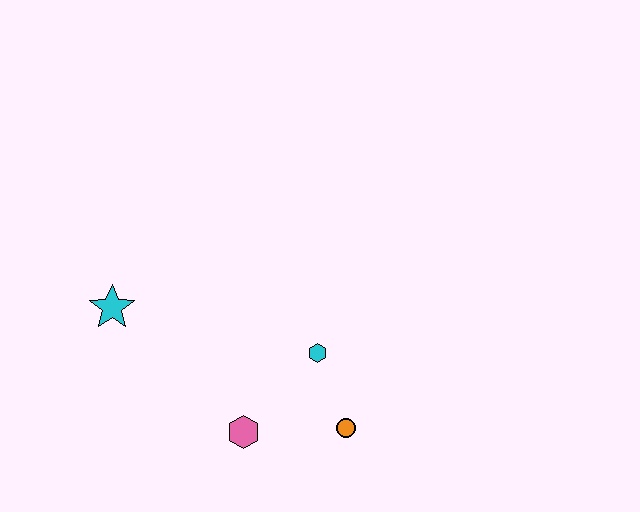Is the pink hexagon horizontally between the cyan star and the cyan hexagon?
Yes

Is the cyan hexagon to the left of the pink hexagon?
No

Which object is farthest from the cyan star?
The orange circle is farthest from the cyan star.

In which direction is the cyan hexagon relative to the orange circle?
The cyan hexagon is above the orange circle.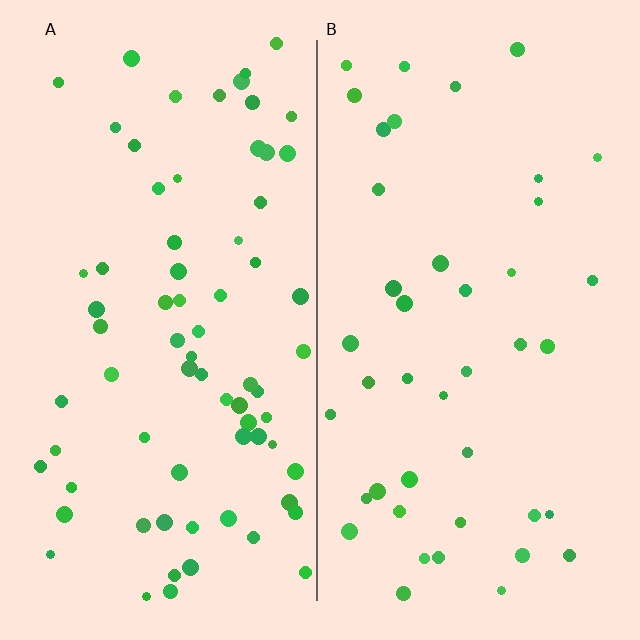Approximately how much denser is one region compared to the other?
Approximately 1.7× — region A over region B.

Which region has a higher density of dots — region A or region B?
A (the left).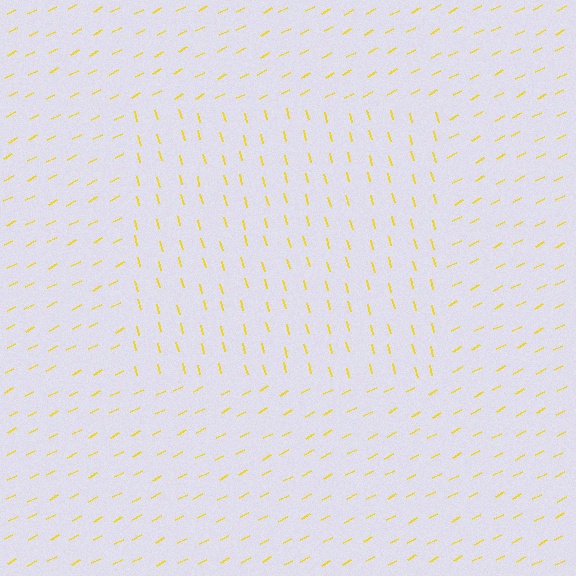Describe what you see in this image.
The image is filled with small yellow line segments. A rectangle region in the image has lines oriented differently from the surrounding lines, creating a visible texture boundary.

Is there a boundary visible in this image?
Yes, there is a texture boundary formed by a change in line orientation.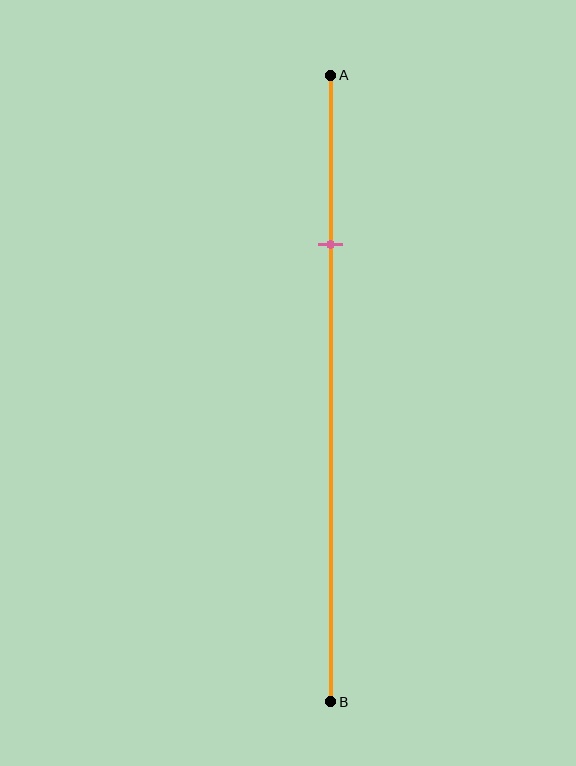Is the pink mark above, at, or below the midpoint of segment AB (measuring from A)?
The pink mark is above the midpoint of segment AB.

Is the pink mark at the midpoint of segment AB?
No, the mark is at about 25% from A, not at the 50% midpoint.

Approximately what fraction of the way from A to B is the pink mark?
The pink mark is approximately 25% of the way from A to B.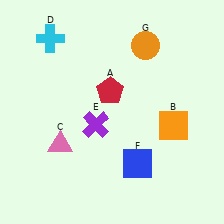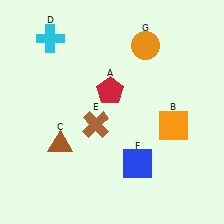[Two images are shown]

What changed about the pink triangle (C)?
In Image 1, C is pink. In Image 2, it changed to brown.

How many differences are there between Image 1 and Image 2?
There are 2 differences between the two images.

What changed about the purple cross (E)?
In Image 1, E is purple. In Image 2, it changed to brown.